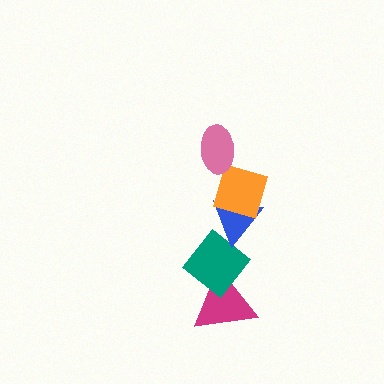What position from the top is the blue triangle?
The blue triangle is 3rd from the top.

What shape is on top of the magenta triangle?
The teal diamond is on top of the magenta triangle.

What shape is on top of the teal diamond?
The blue triangle is on top of the teal diamond.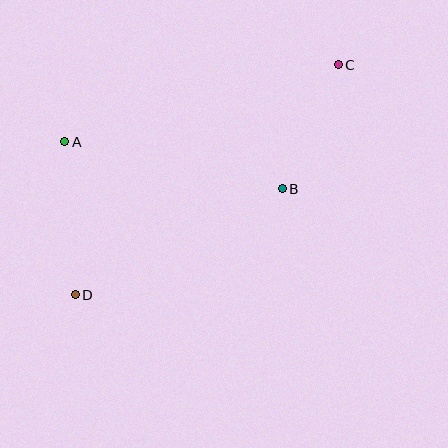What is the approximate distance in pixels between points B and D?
The distance between B and D is approximately 233 pixels.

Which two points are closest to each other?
Points B and C are closest to each other.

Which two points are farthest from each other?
Points C and D are farthest from each other.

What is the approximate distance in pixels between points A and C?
The distance between A and C is approximately 284 pixels.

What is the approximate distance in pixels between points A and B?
The distance between A and B is approximately 222 pixels.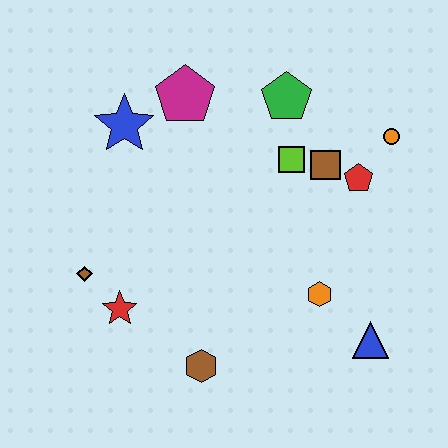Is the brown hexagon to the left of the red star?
No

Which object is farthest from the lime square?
The brown diamond is farthest from the lime square.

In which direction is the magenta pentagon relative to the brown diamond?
The magenta pentagon is above the brown diamond.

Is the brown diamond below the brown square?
Yes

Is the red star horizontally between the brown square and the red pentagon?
No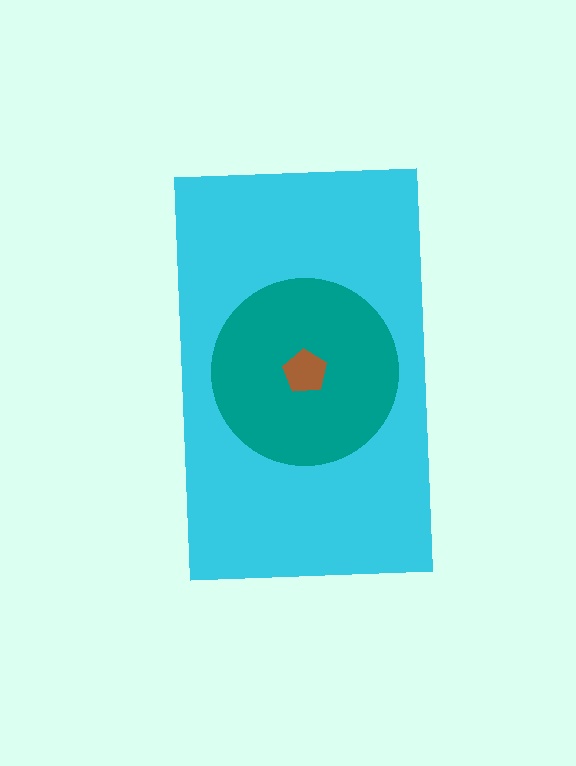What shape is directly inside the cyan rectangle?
The teal circle.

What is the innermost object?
The brown pentagon.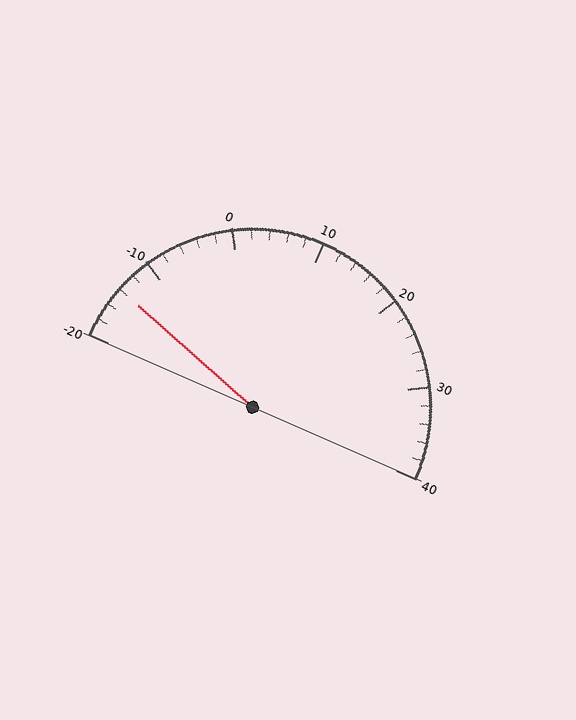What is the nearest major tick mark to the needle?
The nearest major tick mark is -10.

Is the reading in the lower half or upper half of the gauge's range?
The reading is in the lower half of the range (-20 to 40).